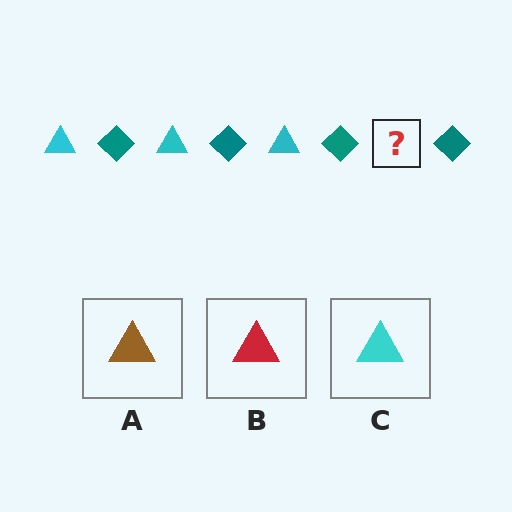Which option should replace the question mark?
Option C.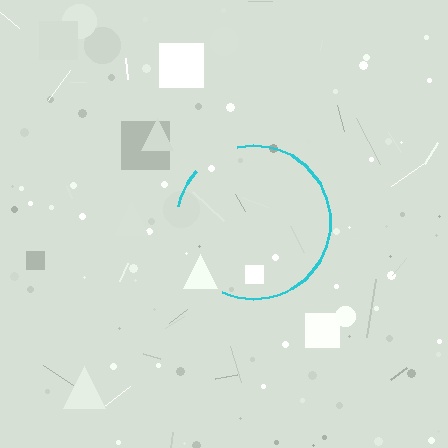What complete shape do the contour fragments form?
The contour fragments form a circle.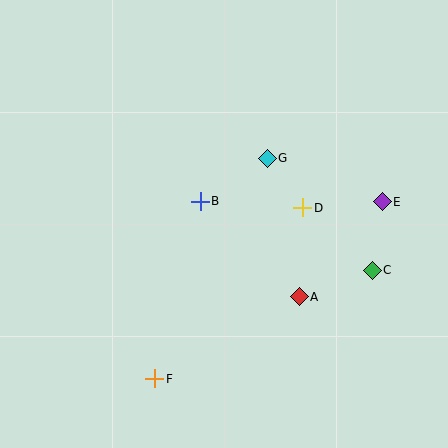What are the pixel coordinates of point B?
Point B is at (200, 201).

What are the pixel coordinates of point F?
Point F is at (155, 379).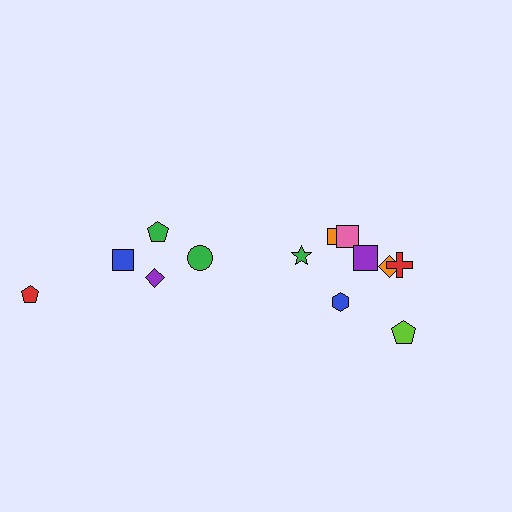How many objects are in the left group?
There are 5 objects.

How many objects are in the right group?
There are 8 objects.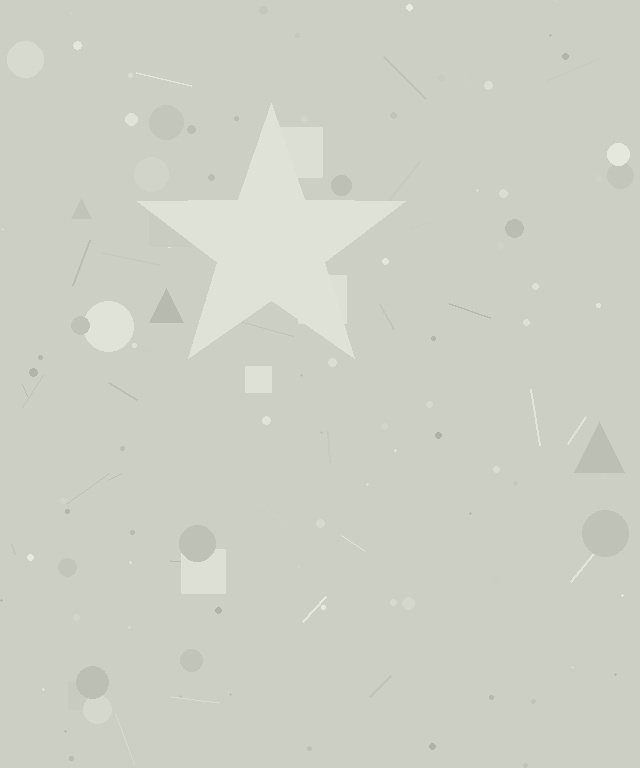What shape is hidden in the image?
A star is hidden in the image.